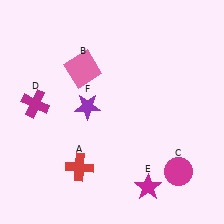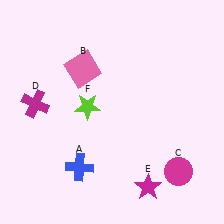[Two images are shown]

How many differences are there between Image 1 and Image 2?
There are 2 differences between the two images.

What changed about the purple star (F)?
In Image 1, F is purple. In Image 2, it changed to lime.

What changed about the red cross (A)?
In Image 1, A is red. In Image 2, it changed to blue.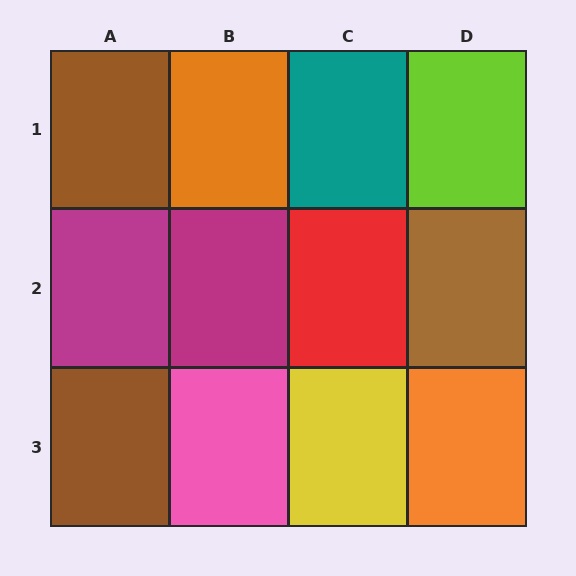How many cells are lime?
1 cell is lime.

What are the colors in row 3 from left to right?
Brown, pink, yellow, orange.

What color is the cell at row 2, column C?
Red.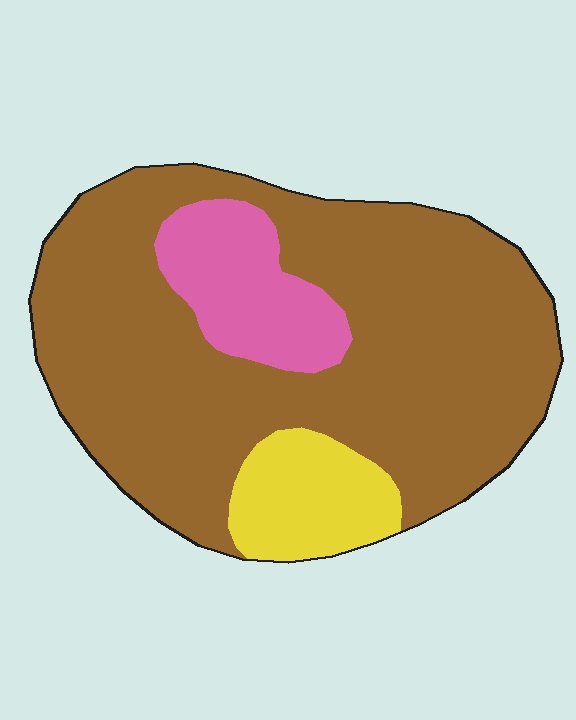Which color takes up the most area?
Brown, at roughly 75%.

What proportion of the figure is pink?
Pink covers about 15% of the figure.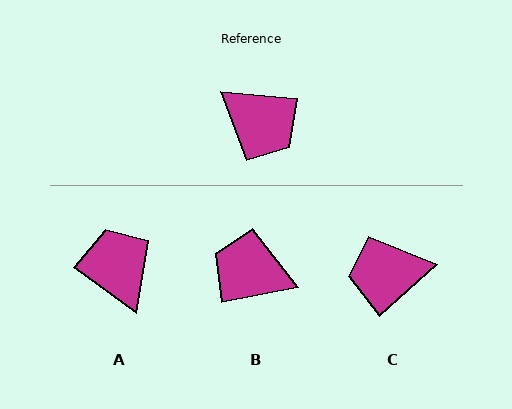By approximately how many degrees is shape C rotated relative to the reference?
Approximately 133 degrees clockwise.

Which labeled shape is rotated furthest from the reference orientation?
B, about 163 degrees away.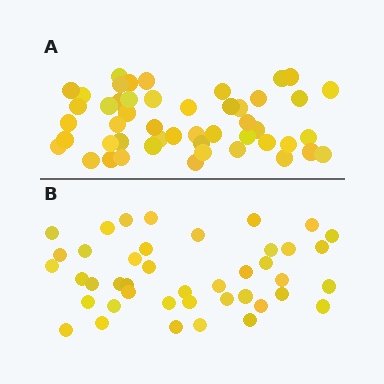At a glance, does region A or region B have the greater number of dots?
Region A (the top region) has more dots.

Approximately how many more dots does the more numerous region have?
Region A has roughly 8 or so more dots than region B.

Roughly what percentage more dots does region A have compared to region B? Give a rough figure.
About 15% more.